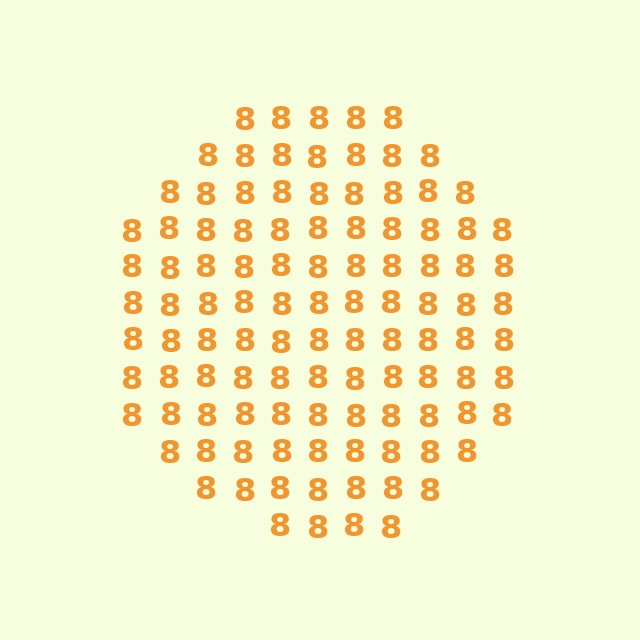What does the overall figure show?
The overall figure shows a circle.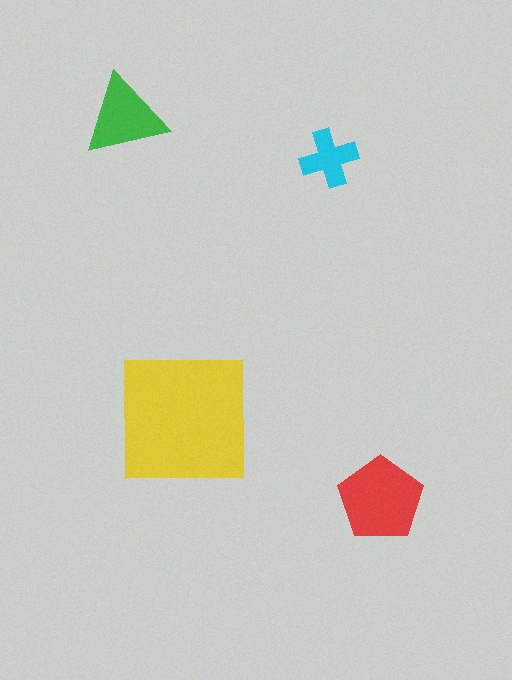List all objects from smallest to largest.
The cyan cross, the green triangle, the red pentagon, the yellow square.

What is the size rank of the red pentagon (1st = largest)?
2nd.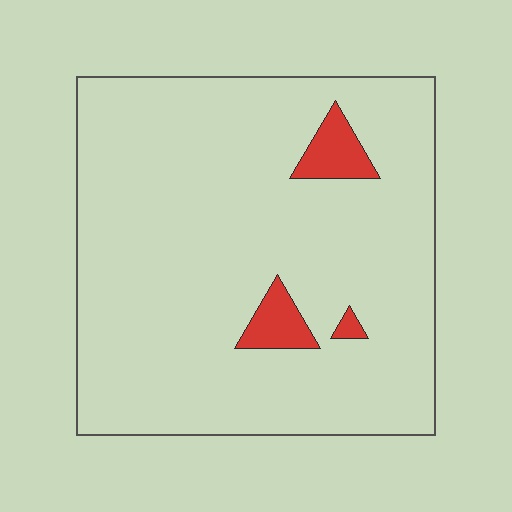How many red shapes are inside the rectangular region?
3.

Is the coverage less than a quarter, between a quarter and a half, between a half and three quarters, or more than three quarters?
Less than a quarter.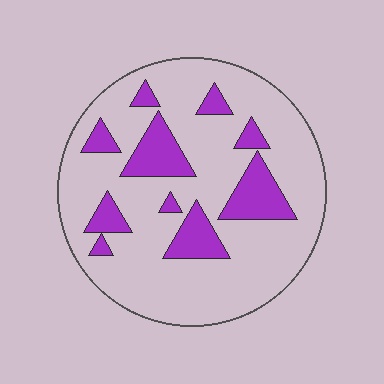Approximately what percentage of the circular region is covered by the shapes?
Approximately 20%.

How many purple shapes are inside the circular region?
10.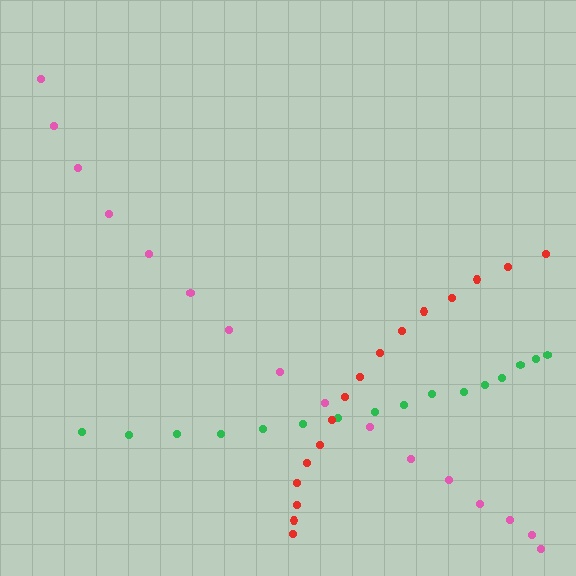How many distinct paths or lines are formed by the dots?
There are 3 distinct paths.